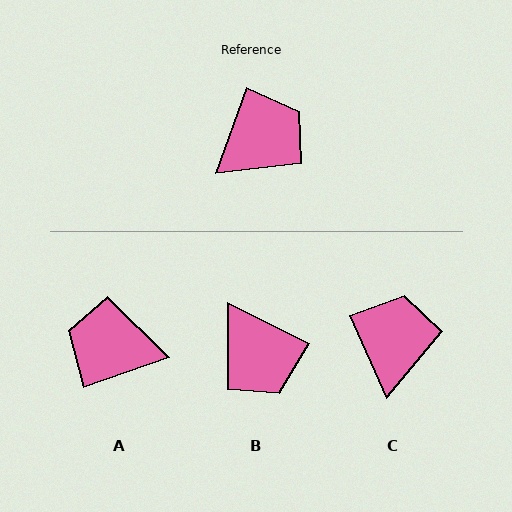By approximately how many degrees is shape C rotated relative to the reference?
Approximately 44 degrees counter-clockwise.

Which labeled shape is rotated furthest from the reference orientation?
A, about 129 degrees away.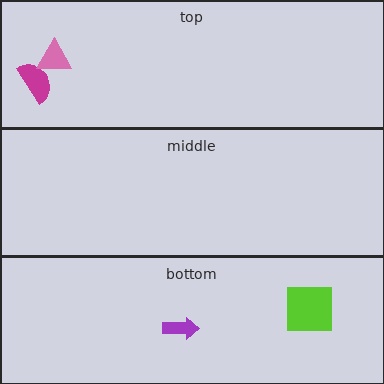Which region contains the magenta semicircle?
The top region.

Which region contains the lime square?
The bottom region.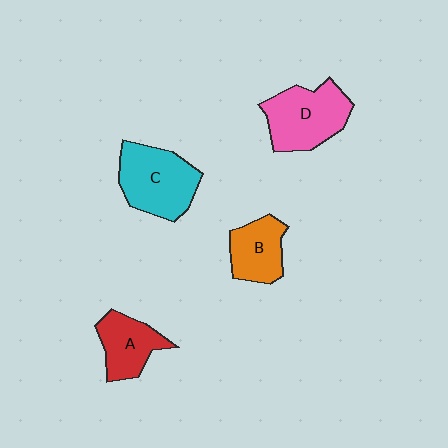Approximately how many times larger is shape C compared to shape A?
Approximately 1.5 times.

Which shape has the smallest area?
Shape B (orange).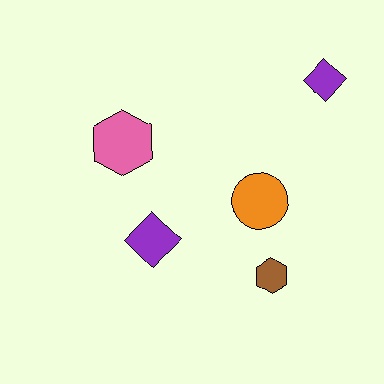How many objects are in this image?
There are 5 objects.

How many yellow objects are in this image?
There are no yellow objects.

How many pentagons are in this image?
There are no pentagons.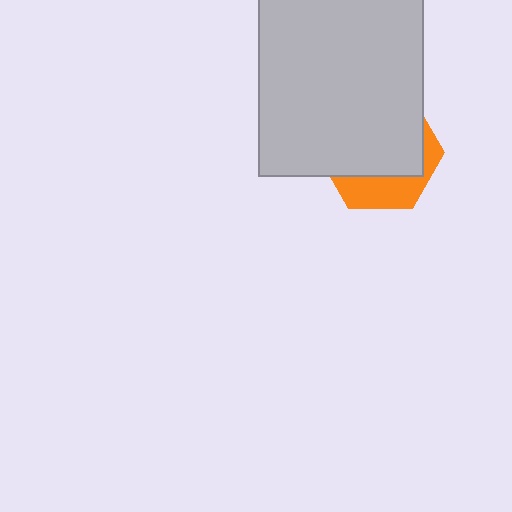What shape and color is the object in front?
The object in front is a light gray rectangle.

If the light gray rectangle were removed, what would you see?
You would see the complete orange hexagon.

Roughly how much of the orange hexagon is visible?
A small part of it is visible (roughly 31%).